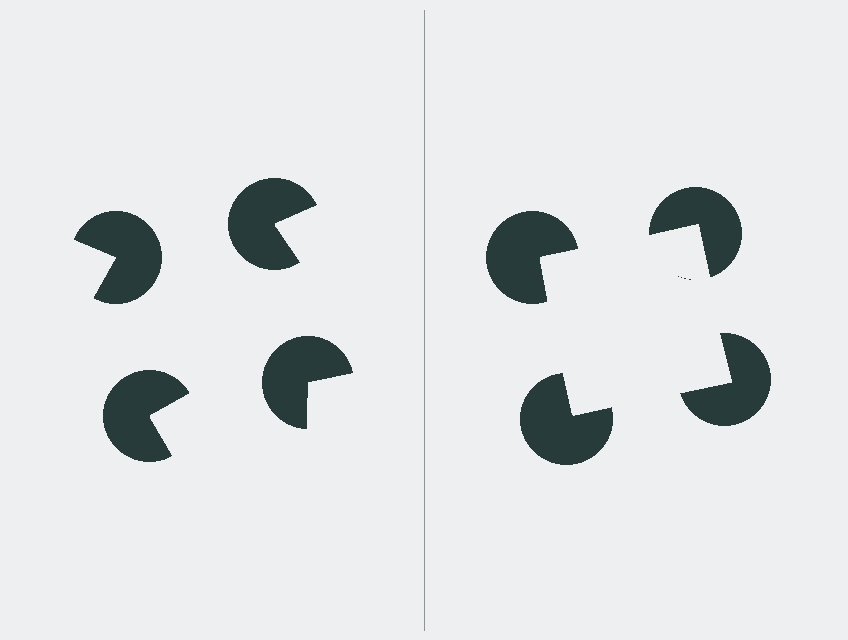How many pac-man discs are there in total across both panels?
8 — 4 on each side.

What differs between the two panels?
The pac-man discs are positioned identically on both sides; only the wedge orientations differ. On the right they align to a square; on the left they are misaligned.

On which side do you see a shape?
An illusory square appears on the right side. On the left side the wedge cuts are rotated, so no coherent shape forms.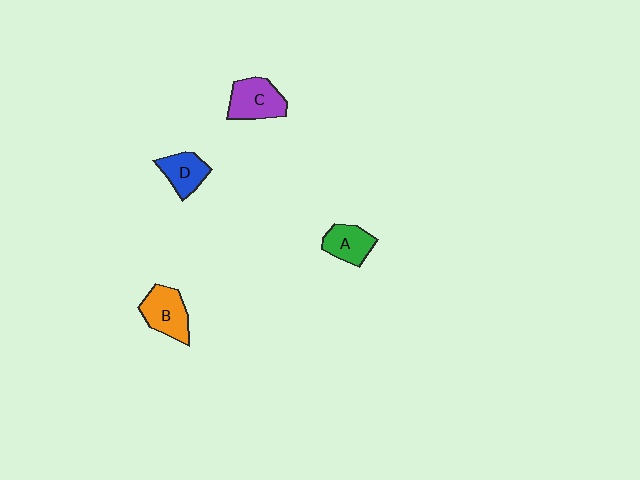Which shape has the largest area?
Shape C (purple).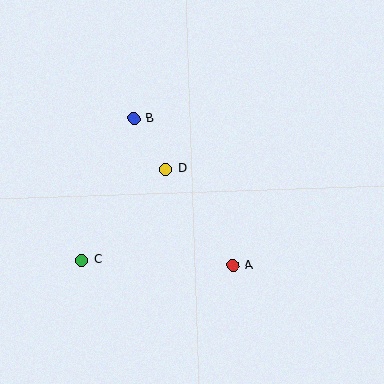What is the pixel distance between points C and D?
The distance between C and D is 124 pixels.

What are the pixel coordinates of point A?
Point A is at (233, 265).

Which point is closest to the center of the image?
Point D at (166, 169) is closest to the center.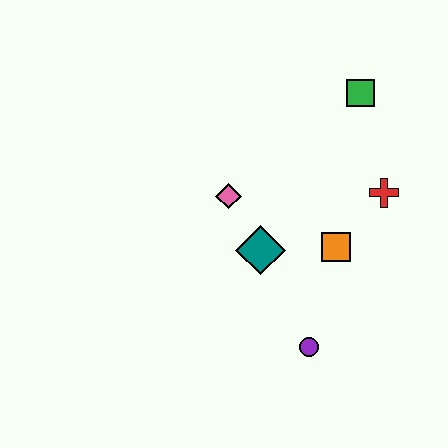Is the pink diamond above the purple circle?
Yes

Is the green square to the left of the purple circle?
No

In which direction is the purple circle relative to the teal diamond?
The purple circle is below the teal diamond.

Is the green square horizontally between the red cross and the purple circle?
Yes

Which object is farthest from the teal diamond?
The green square is farthest from the teal diamond.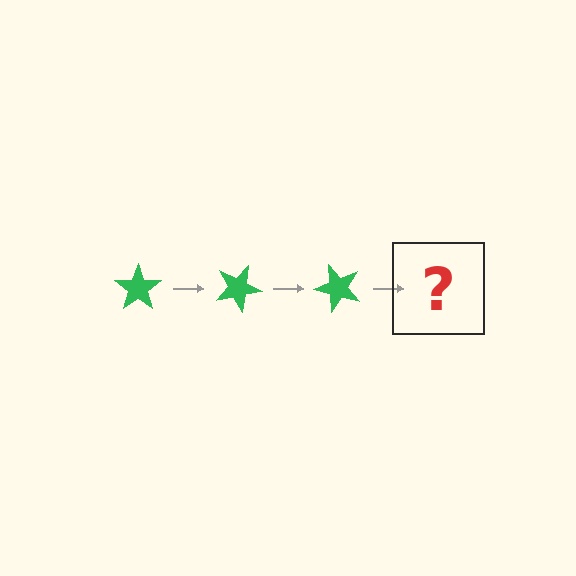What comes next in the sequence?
The next element should be a green star rotated 75 degrees.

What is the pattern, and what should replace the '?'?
The pattern is that the star rotates 25 degrees each step. The '?' should be a green star rotated 75 degrees.